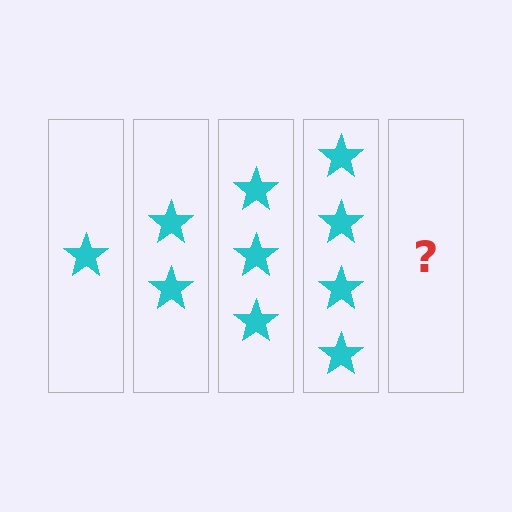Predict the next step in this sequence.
The next step is 5 stars.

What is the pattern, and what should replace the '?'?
The pattern is that each step adds one more star. The '?' should be 5 stars.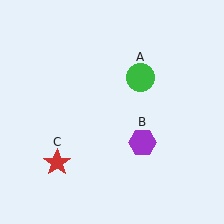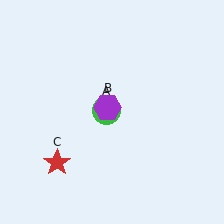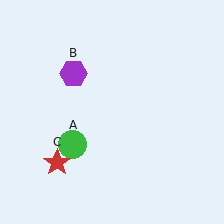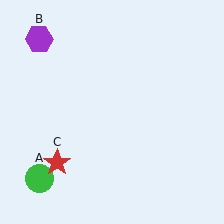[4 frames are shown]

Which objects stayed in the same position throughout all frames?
Red star (object C) remained stationary.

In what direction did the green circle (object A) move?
The green circle (object A) moved down and to the left.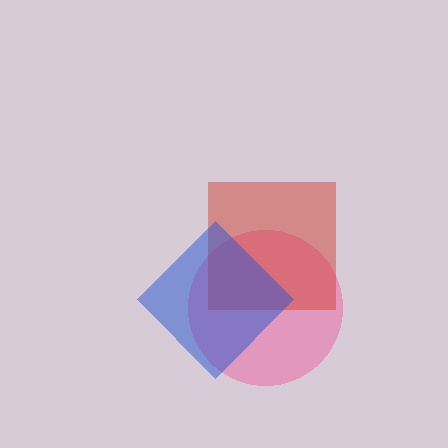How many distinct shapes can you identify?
There are 3 distinct shapes: a pink circle, a red square, a blue diamond.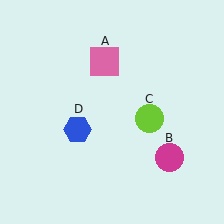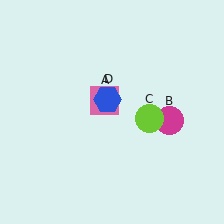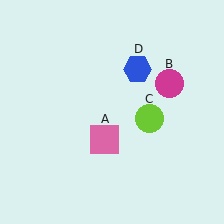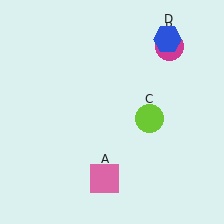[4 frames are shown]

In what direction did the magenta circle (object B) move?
The magenta circle (object B) moved up.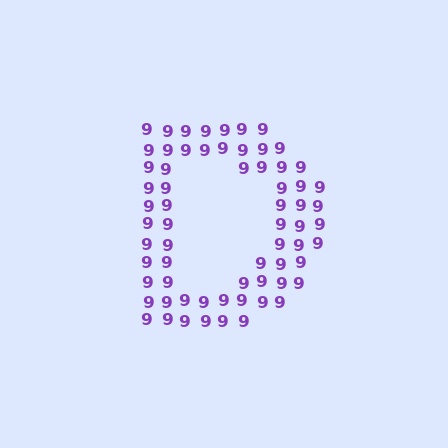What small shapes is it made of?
It is made of small digit 9's.